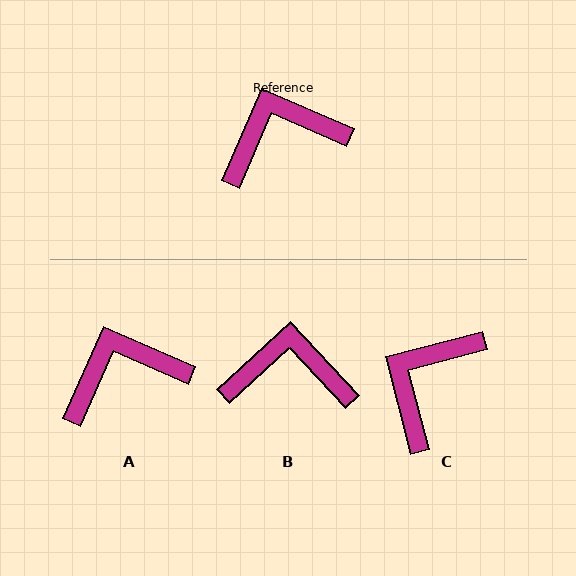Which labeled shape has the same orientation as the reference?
A.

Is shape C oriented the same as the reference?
No, it is off by about 38 degrees.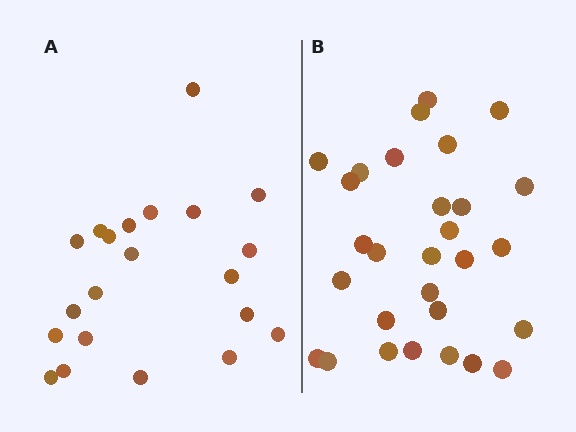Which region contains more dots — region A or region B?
Region B (the right region) has more dots.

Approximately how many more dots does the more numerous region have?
Region B has roughly 8 or so more dots than region A.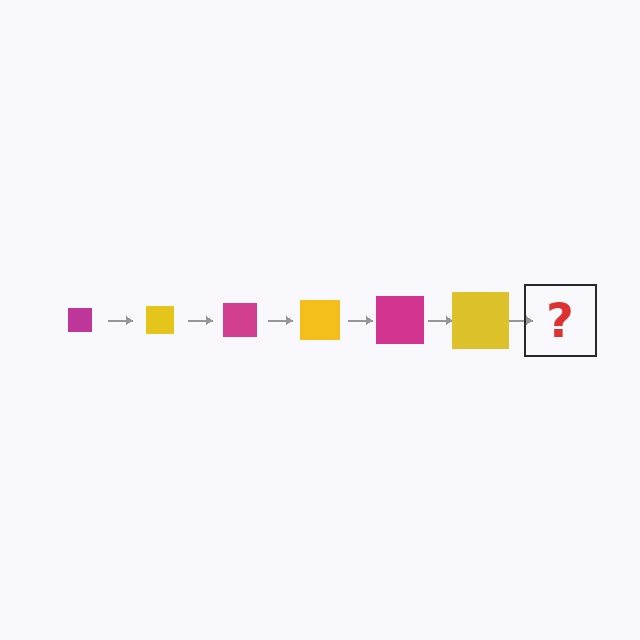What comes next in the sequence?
The next element should be a magenta square, larger than the previous one.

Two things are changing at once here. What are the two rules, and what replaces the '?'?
The two rules are that the square grows larger each step and the color cycles through magenta and yellow. The '?' should be a magenta square, larger than the previous one.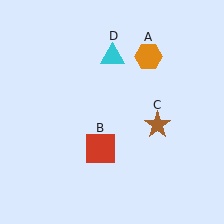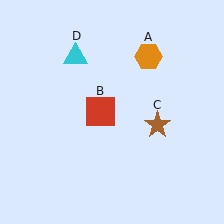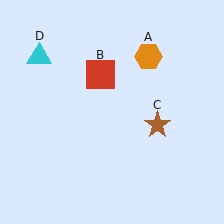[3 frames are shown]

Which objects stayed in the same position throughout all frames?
Orange hexagon (object A) and brown star (object C) remained stationary.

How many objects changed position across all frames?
2 objects changed position: red square (object B), cyan triangle (object D).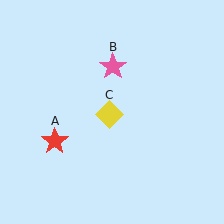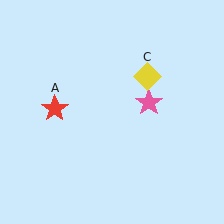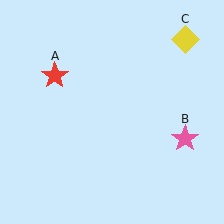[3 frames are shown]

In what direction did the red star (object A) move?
The red star (object A) moved up.